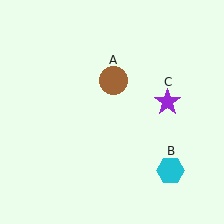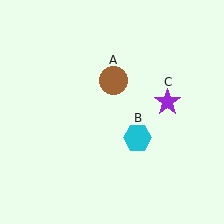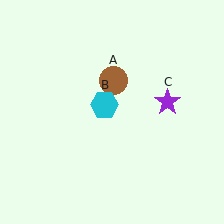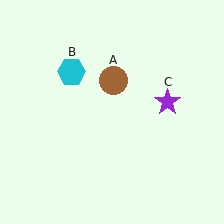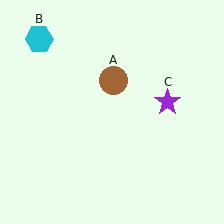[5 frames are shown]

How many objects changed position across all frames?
1 object changed position: cyan hexagon (object B).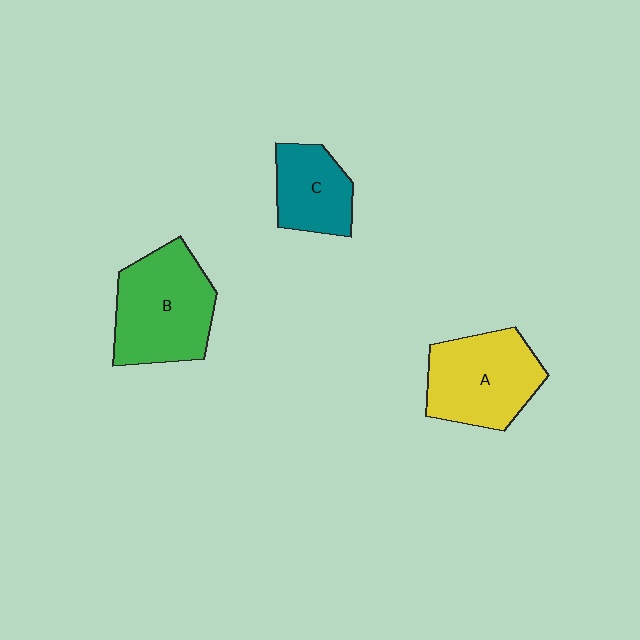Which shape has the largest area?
Shape B (green).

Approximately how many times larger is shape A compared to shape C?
Approximately 1.5 times.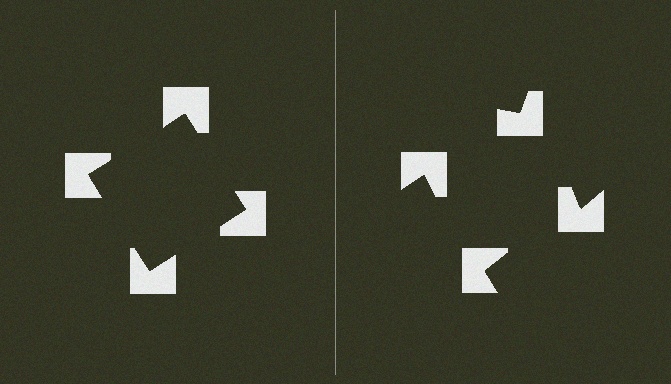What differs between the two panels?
The notched squares are positioned identically on both sides; only the wedge orientations differ. On the left they align to a square; on the right they are misaligned.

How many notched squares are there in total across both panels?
8 — 4 on each side.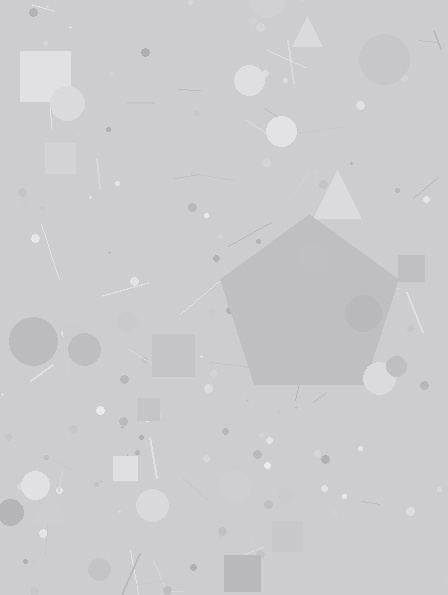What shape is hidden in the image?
A pentagon is hidden in the image.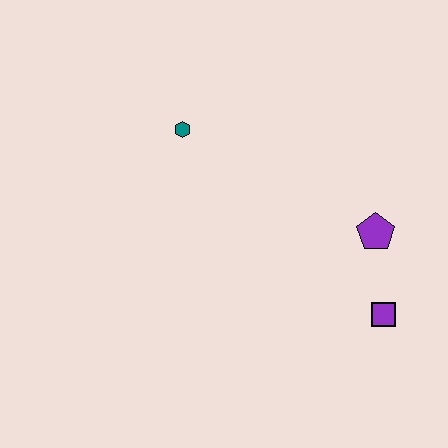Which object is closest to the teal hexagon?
The purple pentagon is closest to the teal hexagon.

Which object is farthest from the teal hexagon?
The purple square is farthest from the teal hexagon.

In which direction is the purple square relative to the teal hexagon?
The purple square is to the right of the teal hexagon.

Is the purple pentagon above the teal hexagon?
No